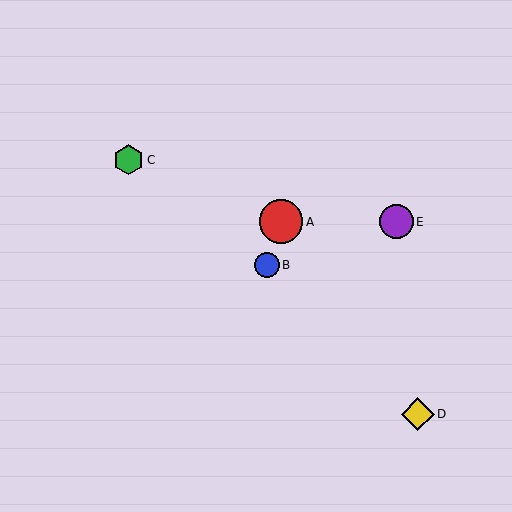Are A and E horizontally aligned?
Yes, both are at y≈222.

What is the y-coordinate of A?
Object A is at y≈222.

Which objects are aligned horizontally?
Objects A, E are aligned horizontally.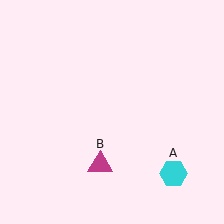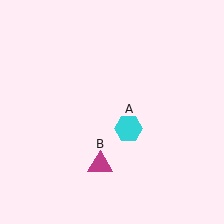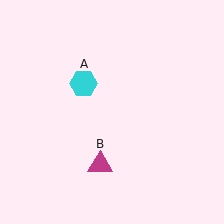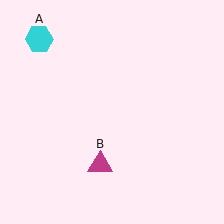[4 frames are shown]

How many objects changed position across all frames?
1 object changed position: cyan hexagon (object A).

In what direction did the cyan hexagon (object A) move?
The cyan hexagon (object A) moved up and to the left.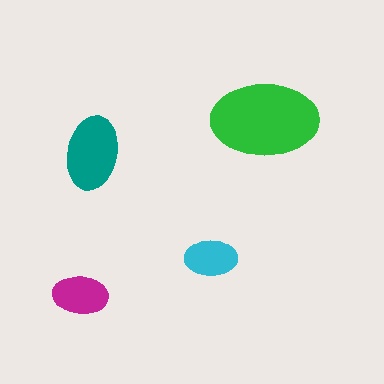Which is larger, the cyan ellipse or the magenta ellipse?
The magenta one.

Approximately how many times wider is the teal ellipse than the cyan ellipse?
About 1.5 times wider.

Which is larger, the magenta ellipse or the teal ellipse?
The teal one.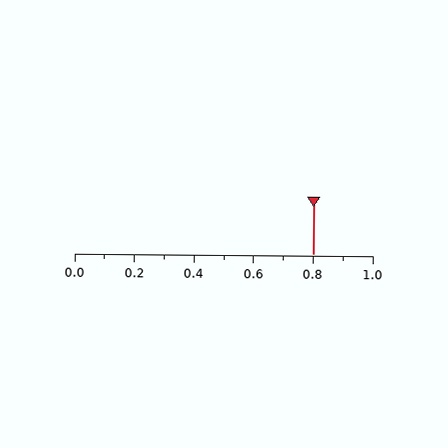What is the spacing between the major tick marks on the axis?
The major ticks are spaced 0.2 apart.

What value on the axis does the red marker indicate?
The marker indicates approximately 0.8.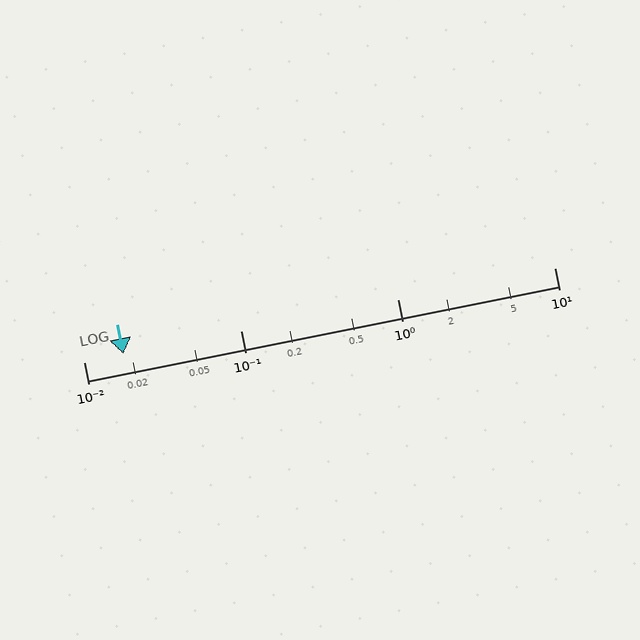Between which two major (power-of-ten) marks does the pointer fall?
The pointer is between 0.01 and 0.1.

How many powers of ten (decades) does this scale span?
The scale spans 3 decades, from 0.01 to 10.